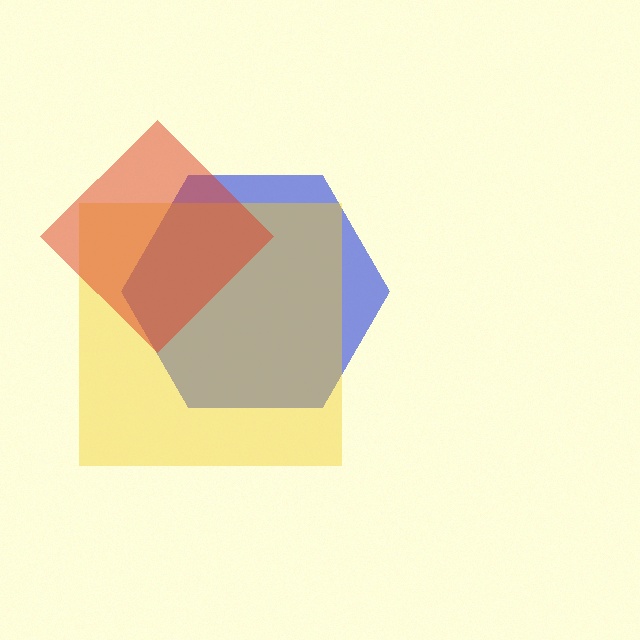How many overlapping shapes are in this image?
There are 3 overlapping shapes in the image.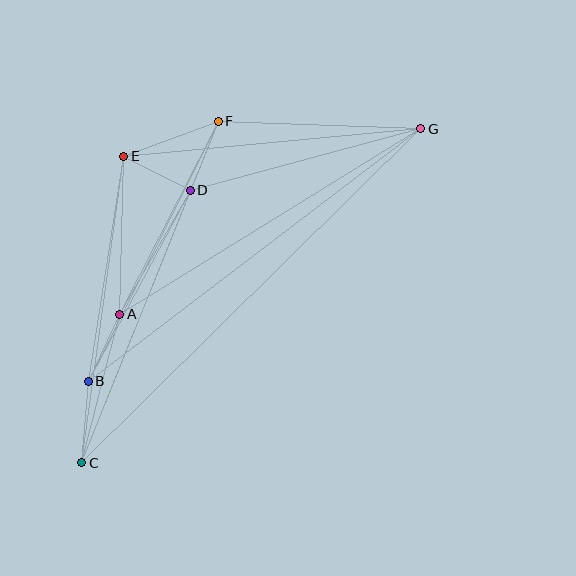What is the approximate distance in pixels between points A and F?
The distance between A and F is approximately 216 pixels.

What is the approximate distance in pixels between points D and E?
The distance between D and E is approximately 75 pixels.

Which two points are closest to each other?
Points A and B are closest to each other.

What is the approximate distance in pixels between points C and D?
The distance between C and D is approximately 293 pixels.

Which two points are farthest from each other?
Points C and G are farthest from each other.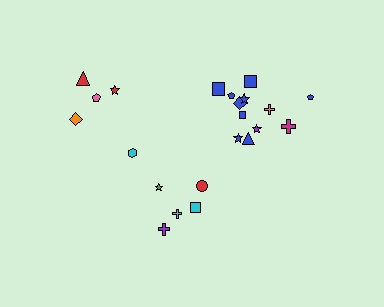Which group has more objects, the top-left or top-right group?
The top-right group.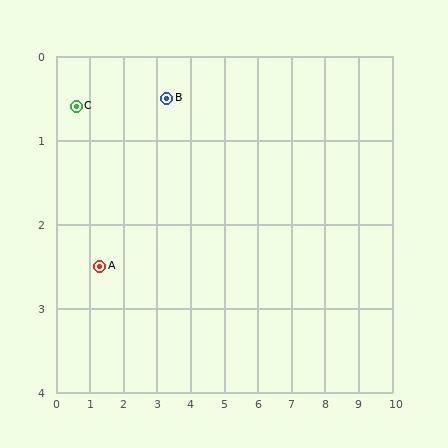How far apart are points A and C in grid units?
Points A and C are about 2.0 grid units apart.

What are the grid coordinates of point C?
Point C is at approximately (0.6, 0.6).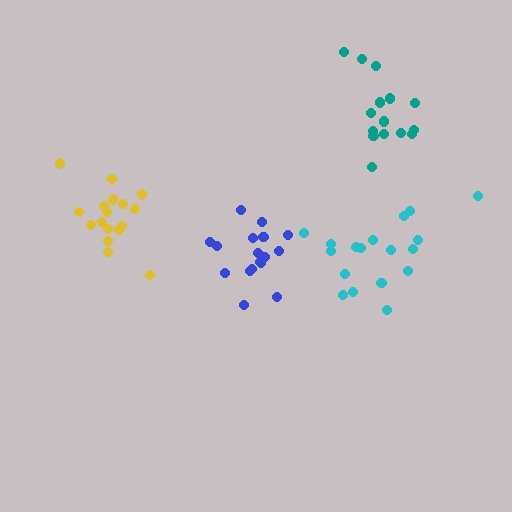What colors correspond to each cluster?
The clusters are colored: blue, teal, cyan, yellow.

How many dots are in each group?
Group 1: 17 dots, Group 2: 16 dots, Group 3: 18 dots, Group 4: 17 dots (68 total).